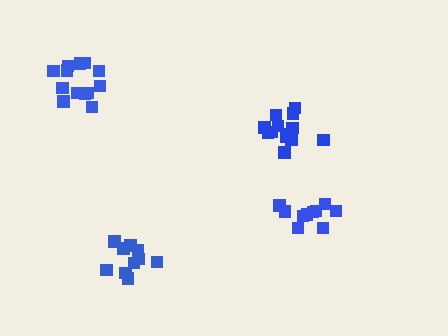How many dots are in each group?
Group 1: 10 dots, Group 2: 13 dots, Group 3: 13 dots, Group 4: 10 dots (46 total).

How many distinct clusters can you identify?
There are 4 distinct clusters.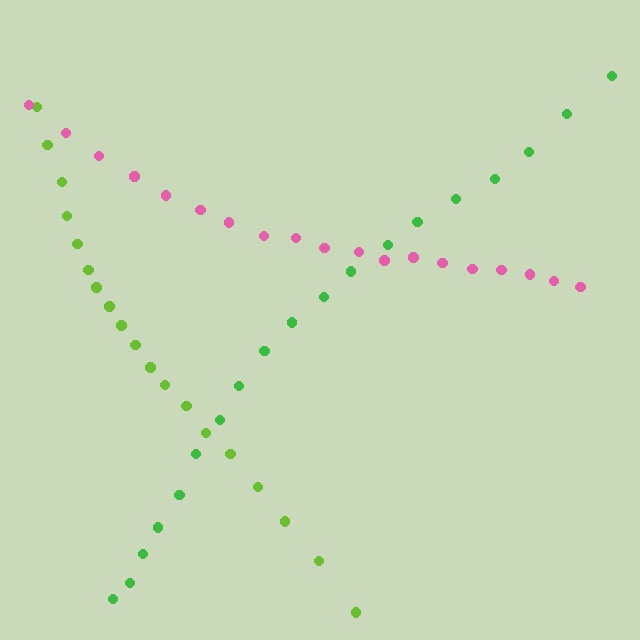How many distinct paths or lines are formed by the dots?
There are 3 distinct paths.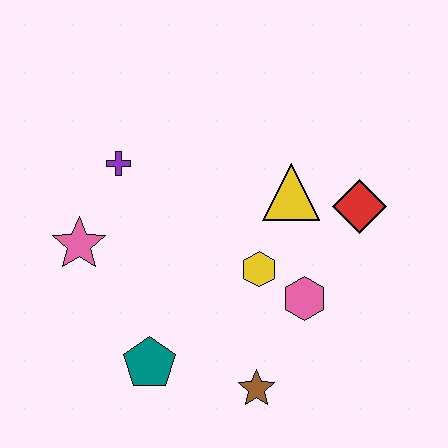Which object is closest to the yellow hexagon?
The pink hexagon is closest to the yellow hexagon.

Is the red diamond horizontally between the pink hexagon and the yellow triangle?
No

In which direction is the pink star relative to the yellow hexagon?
The pink star is to the left of the yellow hexagon.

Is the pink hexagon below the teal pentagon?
No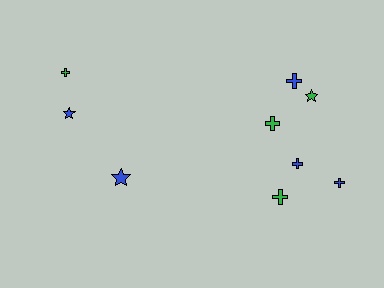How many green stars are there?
There is 1 green star.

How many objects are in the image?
There are 9 objects.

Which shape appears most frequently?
Cross, with 6 objects.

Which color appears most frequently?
Blue, with 5 objects.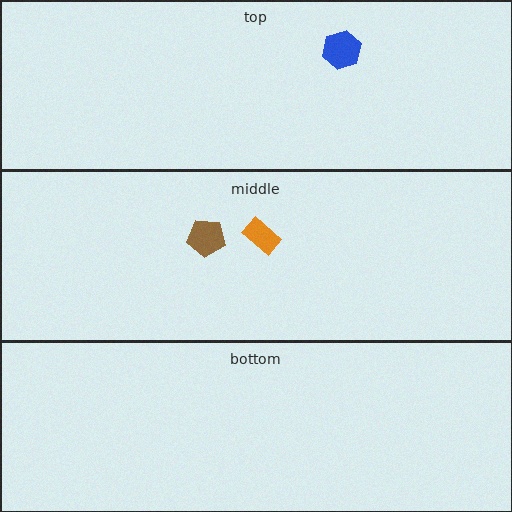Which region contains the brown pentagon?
The middle region.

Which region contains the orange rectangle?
The middle region.